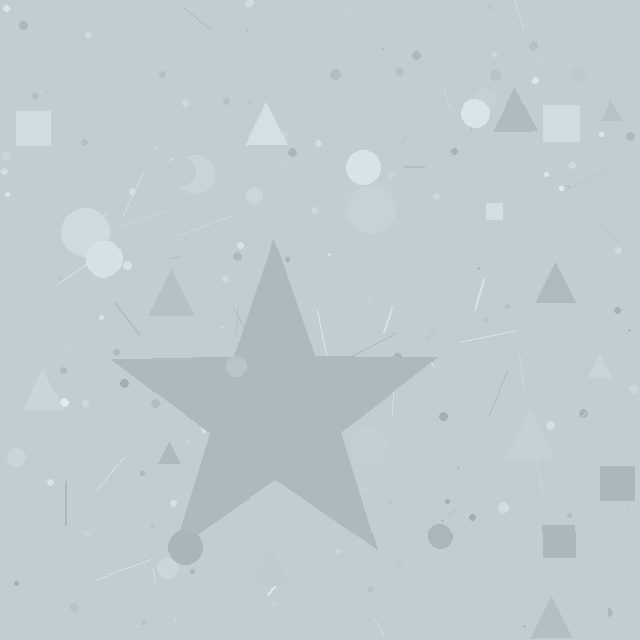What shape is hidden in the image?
A star is hidden in the image.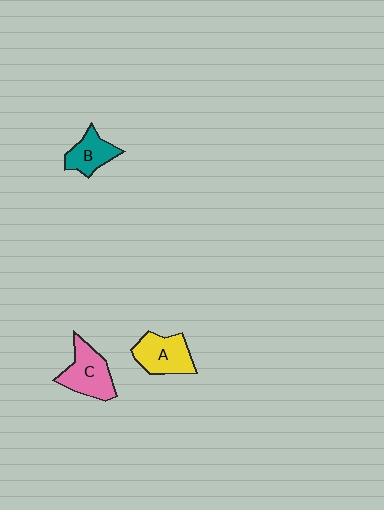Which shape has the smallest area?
Shape B (teal).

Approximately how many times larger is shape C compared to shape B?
Approximately 1.4 times.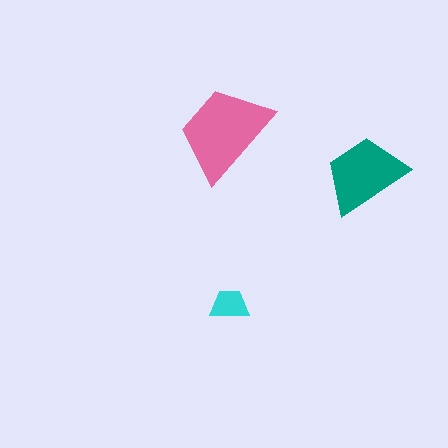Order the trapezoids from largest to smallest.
the pink one, the teal one, the cyan one.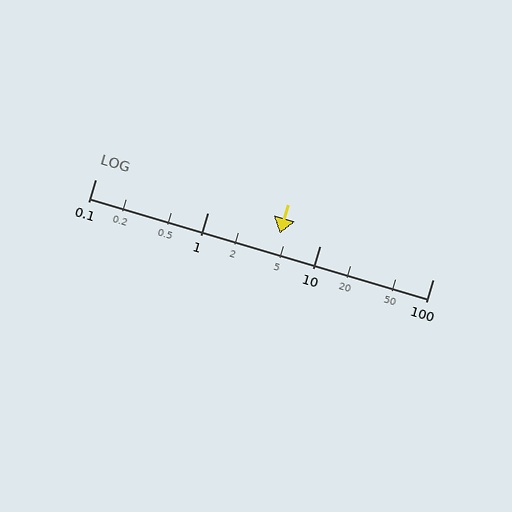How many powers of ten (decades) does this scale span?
The scale spans 3 decades, from 0.1 to 100.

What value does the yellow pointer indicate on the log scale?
The pointer indicates approximately 4.4.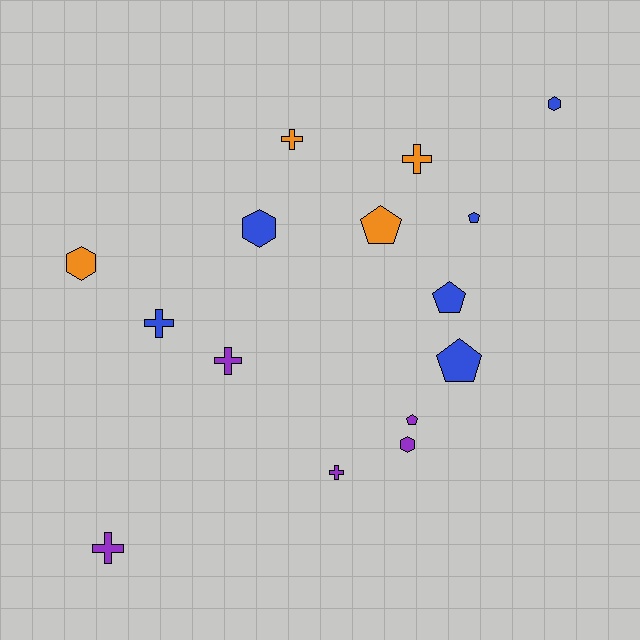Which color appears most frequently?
Blue, with 6 objects.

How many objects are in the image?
There are 15 objects.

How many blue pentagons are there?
There are 3 blue pentagons.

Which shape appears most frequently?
Cross, with 6 objects.